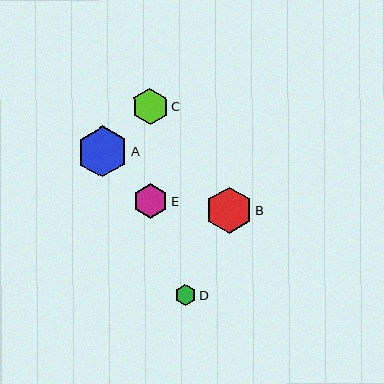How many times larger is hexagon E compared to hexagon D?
Hexagon E is approximately 1.7 times the size of hexagon D.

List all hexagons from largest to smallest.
From largest to smallest: A, B, C, E, D.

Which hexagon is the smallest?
Hexagon D is the smallest with a size of approximately 21 pixels.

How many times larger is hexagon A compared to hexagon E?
Hexagon A is approximately 1.5 times the size of hexagon E.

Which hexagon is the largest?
Hexagon A is the largest with a size of approximately 52 pixels.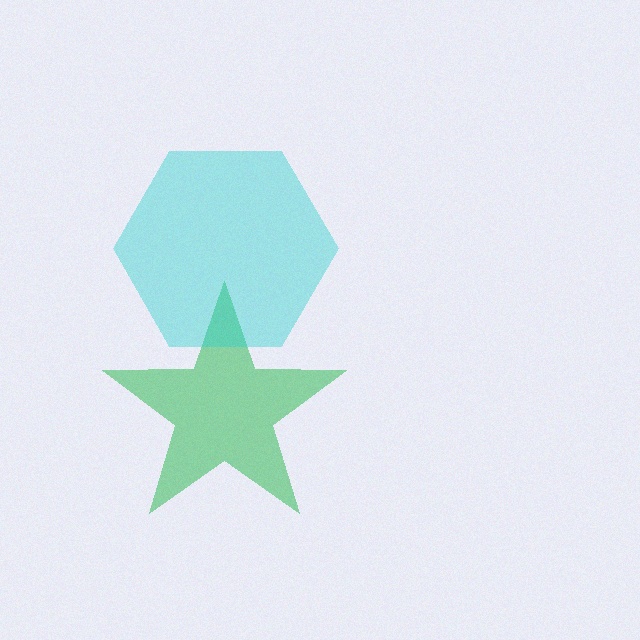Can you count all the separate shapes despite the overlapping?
Yes, there are 2 separate shapes.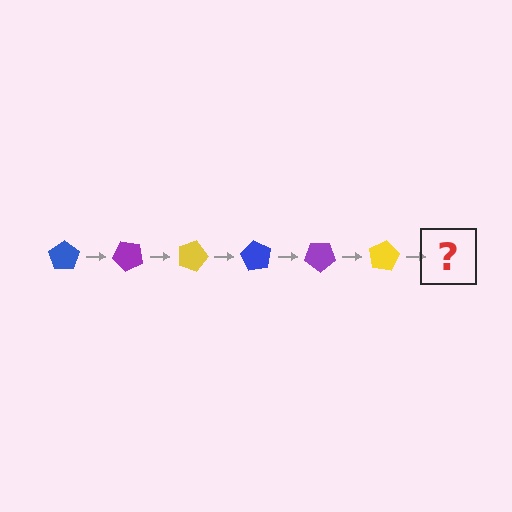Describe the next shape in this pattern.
It should be a blue pentagon, rotated 270 degrees from the start.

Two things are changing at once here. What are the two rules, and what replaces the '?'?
The two rules are that it rotates 45 degrees each step and the color cycles through blue, purple, and yellow. The '?' should be a blue pentagon, rotated 270 degrees from the start.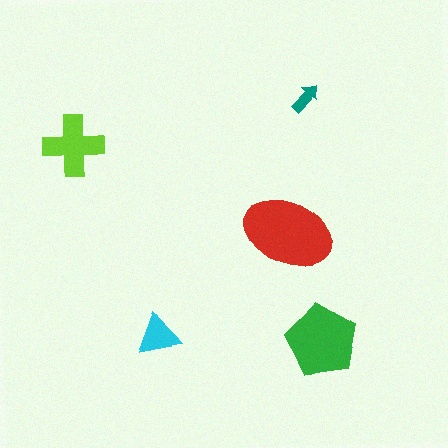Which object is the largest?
The red ellipse.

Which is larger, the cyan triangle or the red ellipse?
The red ellipse.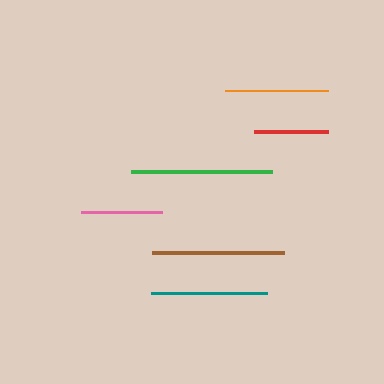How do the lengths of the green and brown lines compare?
The green and brown lines are approximately the same length.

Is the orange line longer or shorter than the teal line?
The teal line is longer than the orange line.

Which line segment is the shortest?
The red line is the shortest at approximately 75 pixels.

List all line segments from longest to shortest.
From longest to shortest: green, brown, teal, orange, pink, red.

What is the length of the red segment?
The red segment is approximately 75 pixels long.